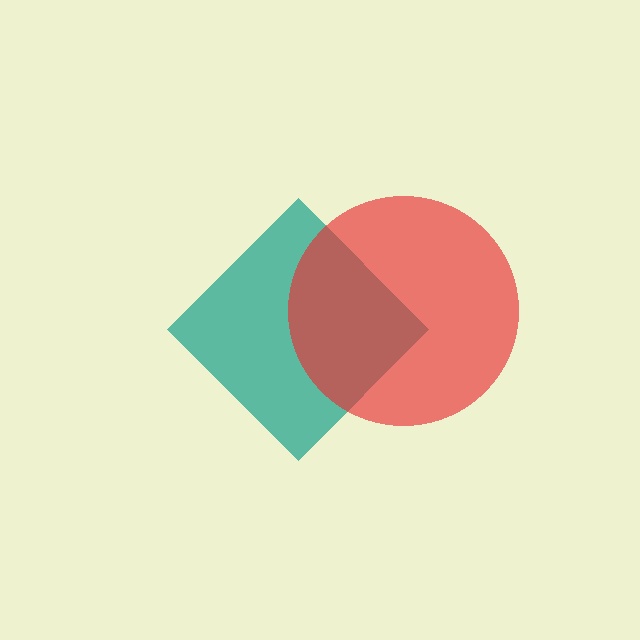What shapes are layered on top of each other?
The layered shapes are: a teal diamond, a red circle.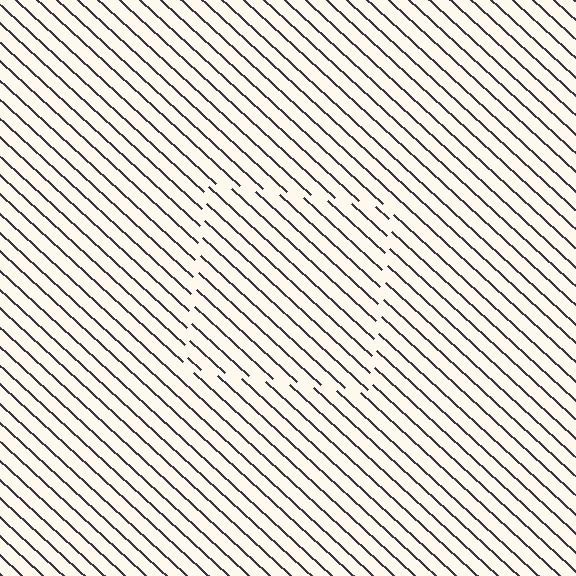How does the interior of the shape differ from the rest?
The interior of the shape contains the same grating, shifted by half a period — the contour is defined by the phase discontinuity where line-ends from the inner and outer gratings abut.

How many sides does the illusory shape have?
4 sides — the line-ends trace a square.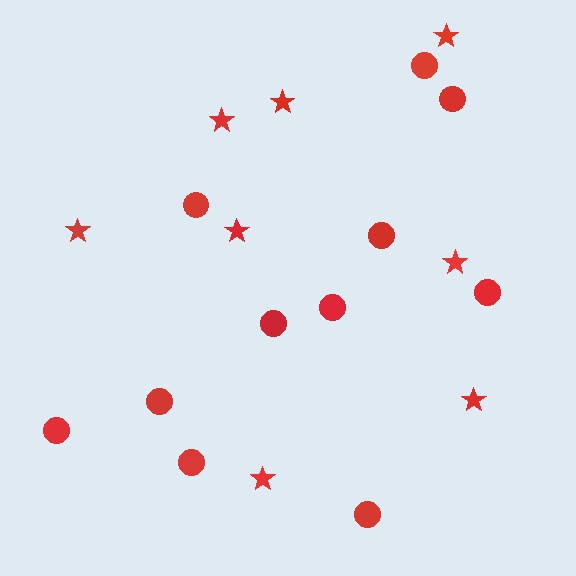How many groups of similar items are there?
There are 2 groups: one group of stars (8) and one group of circles (11).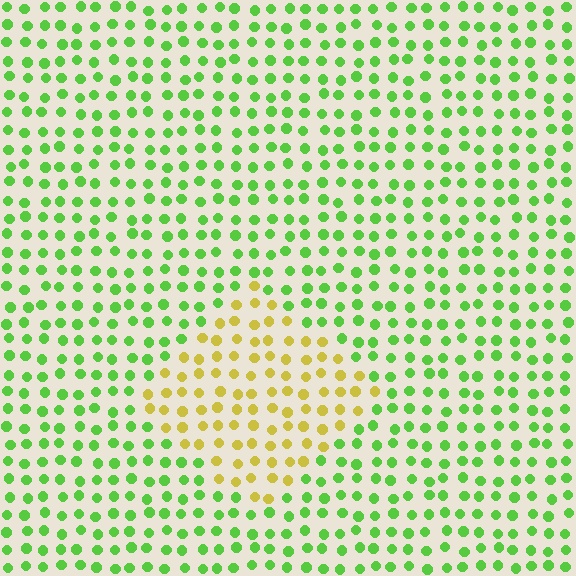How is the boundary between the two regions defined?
The boundary is defined purely by a slight shift in hue (about 55 degrees). Spacing, size, and orientation are identical on both sides.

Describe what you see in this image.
The image is filled with small lime elements in a uniform arrangement. A diamond-shaped region is visible where the elements are tinted to a slightly different hue, forming a subtle color boundary.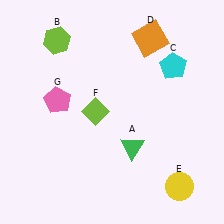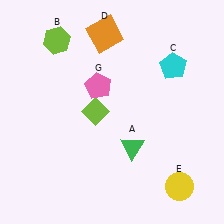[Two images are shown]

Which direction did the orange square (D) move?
The orange square (D) moved left.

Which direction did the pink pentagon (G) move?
The pink pentagon (G) moved right.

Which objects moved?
The objects that moved are: the orange square (D), the pink pentagon (G).